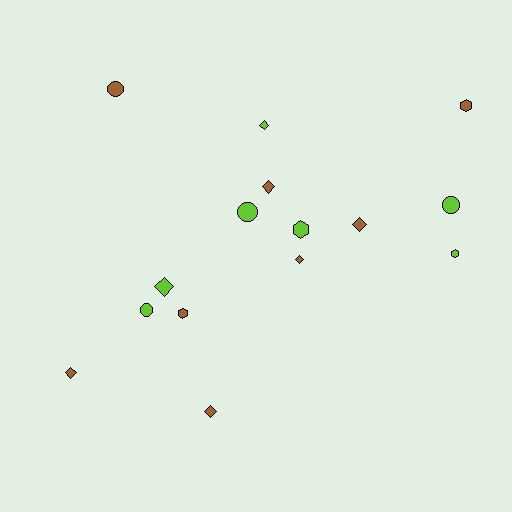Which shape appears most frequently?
Diamond, with 7 objects.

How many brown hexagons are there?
There are 2 brown hexagons.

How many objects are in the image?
There are 15 objects.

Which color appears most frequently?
Brown, with 8 objects.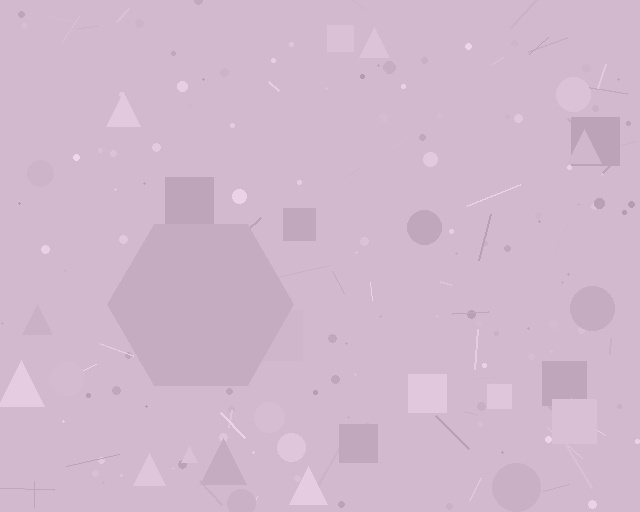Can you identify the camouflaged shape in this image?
The camouflaged shape is a hexagon.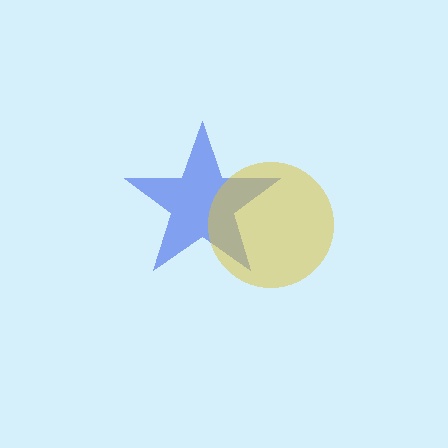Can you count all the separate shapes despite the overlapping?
Yes, there are 2 separate shapes.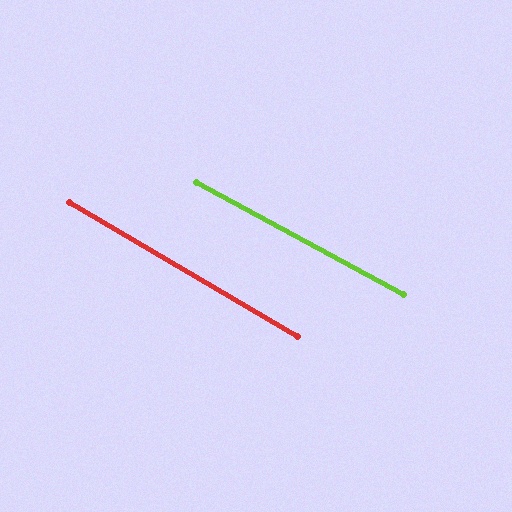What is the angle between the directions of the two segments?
Approximately 2 degrees.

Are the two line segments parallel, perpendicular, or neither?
Parallel — their directions differ by only 1.9°.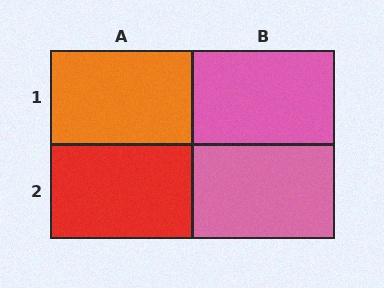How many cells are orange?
1 cell is orange.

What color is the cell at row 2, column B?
Pink.